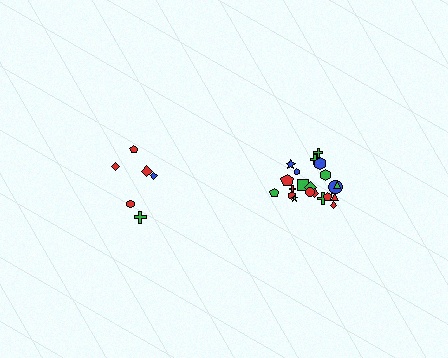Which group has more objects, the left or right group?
The right group.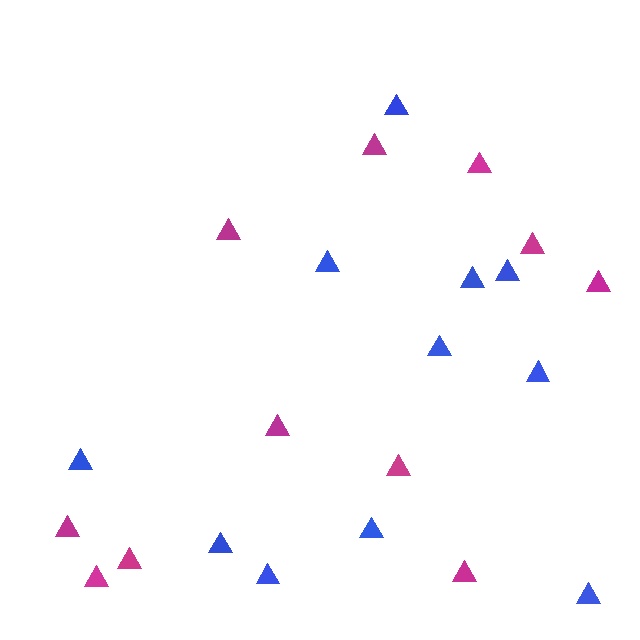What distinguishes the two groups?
There are 2 groups: one group of magenta triangles (11) and one group of blue triangles (11).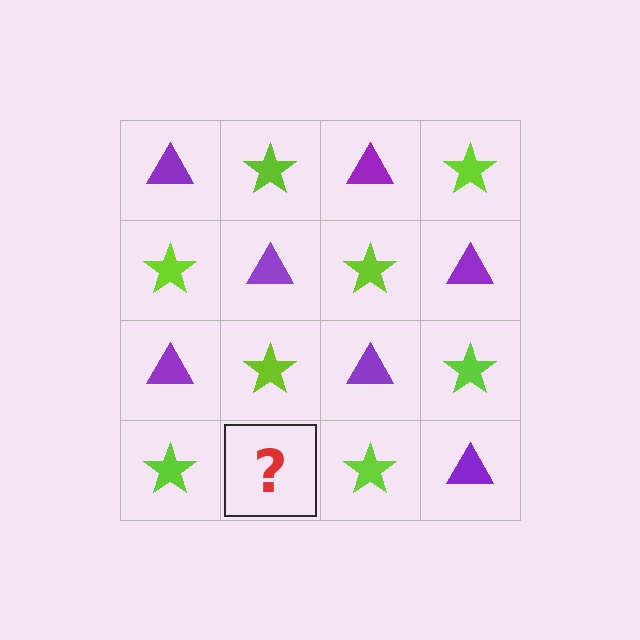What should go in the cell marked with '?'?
The missing cell should contain a purple triangle.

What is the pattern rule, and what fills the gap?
The rule is that it alternates purple triangle and lime star in a checkerboard pattern. The gap should be filled with a purple triangle.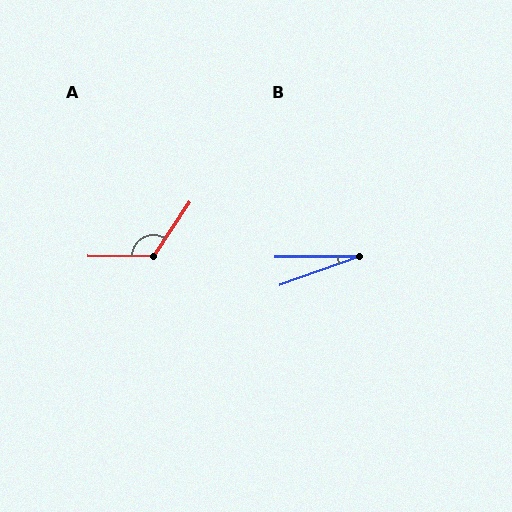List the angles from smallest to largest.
B (19°), A (123°).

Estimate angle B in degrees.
Approximately 19 degrees.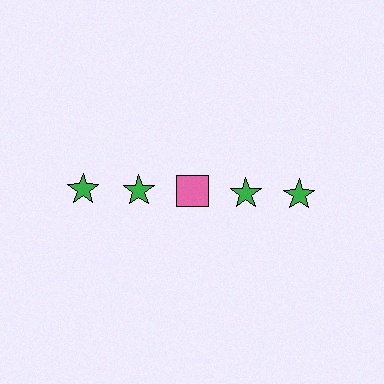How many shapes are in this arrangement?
There are 5 shapes arranged in a grid pattern.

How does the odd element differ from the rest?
It differs in both color (pink instead of green) and shape (square instead of star).